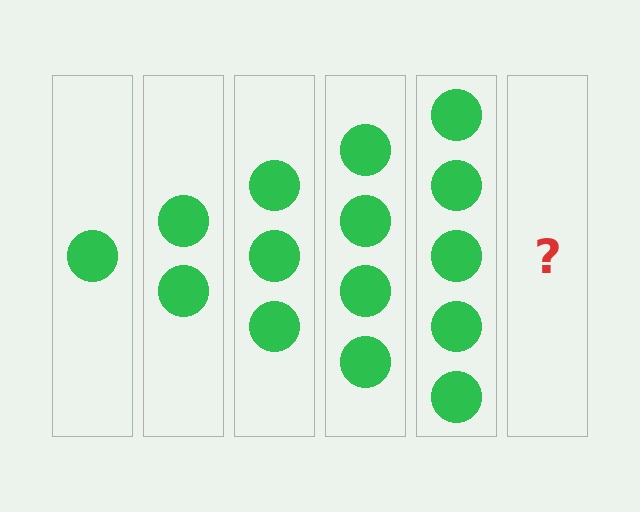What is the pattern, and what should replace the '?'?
The pattern is that each step adds one more circle. The '?' should be 6 circles.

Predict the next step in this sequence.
The next step is 6 circles.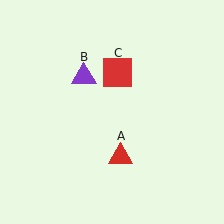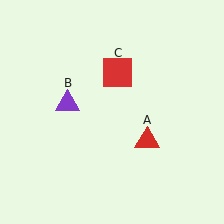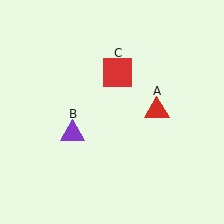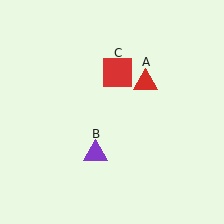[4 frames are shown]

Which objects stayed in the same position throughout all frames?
Red square (object C) remained stationary.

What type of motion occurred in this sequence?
The red triangle (object A), purple triangle (object B) rotated counterclockwise around the center of the scene.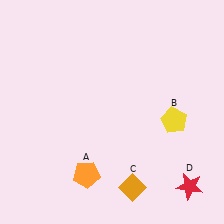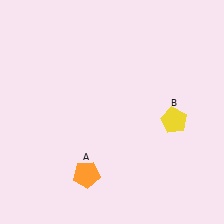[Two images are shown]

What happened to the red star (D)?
The red star (D) was removed in Image 2. It was in the bottom-right area of Image 1.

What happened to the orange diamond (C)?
The orange diamond (C) was removed in Image 2. It was in the bottom-right area of Image 1.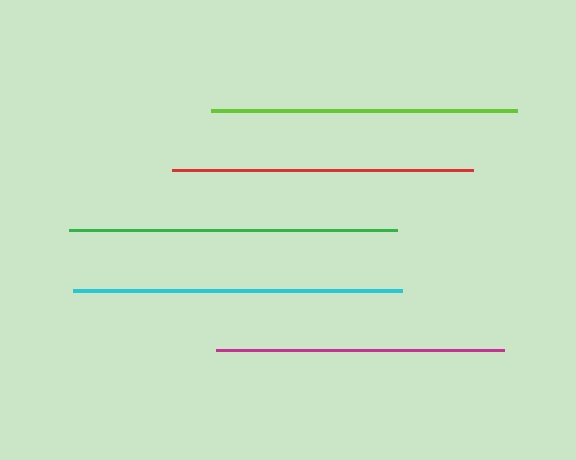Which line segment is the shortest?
The magenta line is the shortest at approximately 288 pixels.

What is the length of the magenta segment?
The magenta segment is approximately 288 pixels long.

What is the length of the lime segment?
The lime segment is approximately 307 pixels long.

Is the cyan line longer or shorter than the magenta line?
The cyan line is longer than the magenta line.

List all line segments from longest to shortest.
From longest to shortest: cyan, green, lime, red, magenta.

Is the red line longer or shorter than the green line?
The green line is longer than the red line.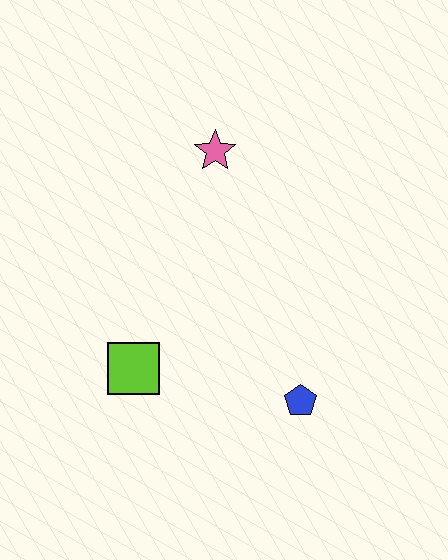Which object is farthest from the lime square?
The pink star is farthest from the lime square.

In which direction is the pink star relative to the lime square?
The pink star is above the lime square.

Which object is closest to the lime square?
The blue pentagon is closest to the lime square.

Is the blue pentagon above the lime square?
No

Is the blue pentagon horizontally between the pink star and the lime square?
No